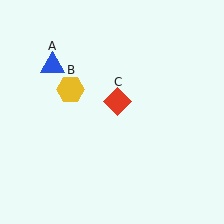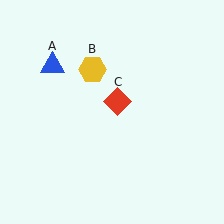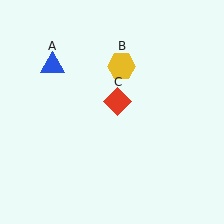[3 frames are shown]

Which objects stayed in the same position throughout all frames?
Blue triangle (object A) and red diamond (object C) remained stationary.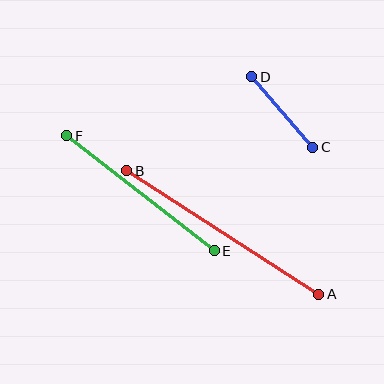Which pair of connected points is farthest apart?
Points A and B are farthest apart.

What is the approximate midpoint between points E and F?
The midpoint is at approximately (141, 193) pixels.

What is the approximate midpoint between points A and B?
The midpoint is at approximately (223, 233) pixels.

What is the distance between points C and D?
The distance is approximately 93 pixels.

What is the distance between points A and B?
The distance is approximately 228 pixels.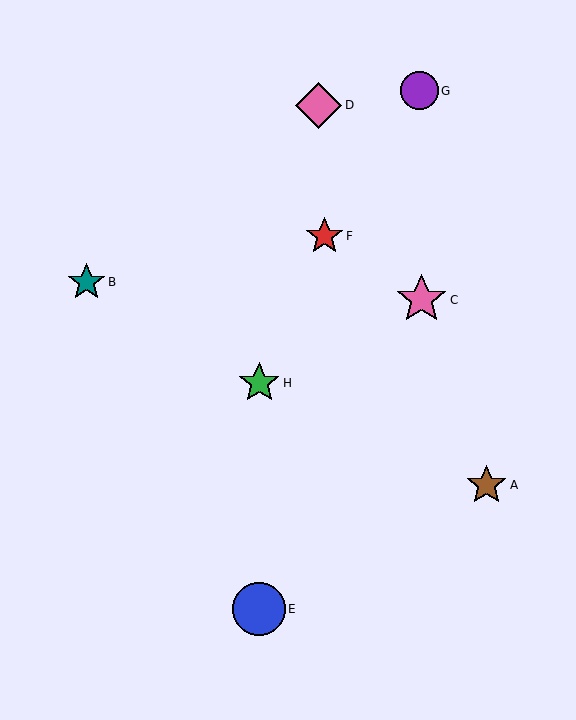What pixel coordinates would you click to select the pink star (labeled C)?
Click at (422, 300) to select the pink star C.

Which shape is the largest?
The blue circle (labeled E) is the largest.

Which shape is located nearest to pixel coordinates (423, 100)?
The purple circle (labeled G) at (419, 91) is nearest to that location.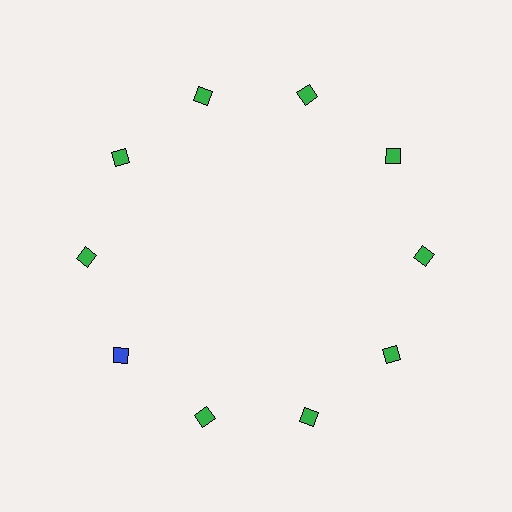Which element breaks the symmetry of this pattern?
The blue diamond at roughly the 8 o'clock position breaks the symmetry. All other shapes are green diamonds.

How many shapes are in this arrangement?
There are 10 shapes arranged in a ring pattern.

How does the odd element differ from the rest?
It has a different color: blue instead of green.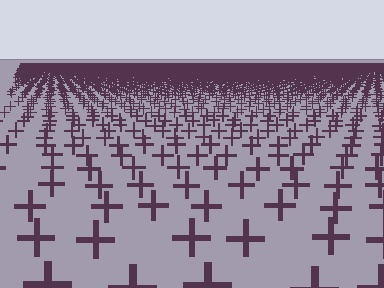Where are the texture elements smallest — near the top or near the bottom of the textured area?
Near the top.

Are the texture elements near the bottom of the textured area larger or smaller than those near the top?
Larger. Near the bottom, elements are closer to the viewer and appear at a bigger on-screen size.